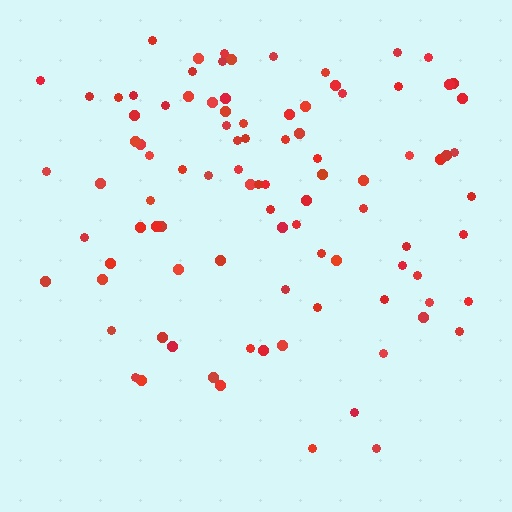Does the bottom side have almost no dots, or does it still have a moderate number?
Still a moderate number, just noticeably fewer than the top.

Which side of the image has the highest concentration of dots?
The top.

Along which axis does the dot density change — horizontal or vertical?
Vertical.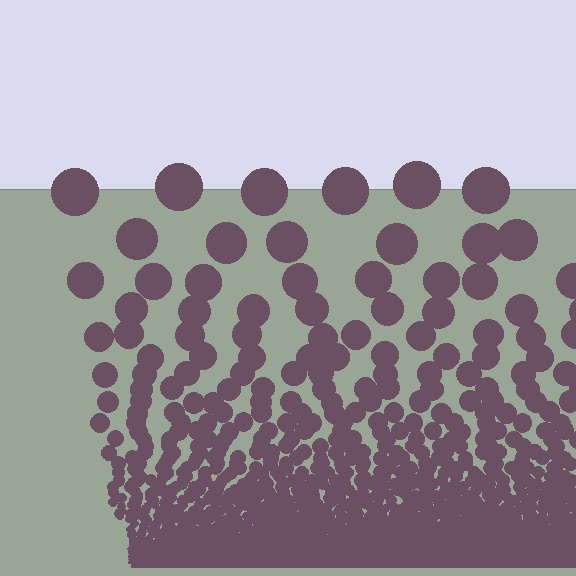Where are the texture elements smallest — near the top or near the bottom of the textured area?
Near the bottom.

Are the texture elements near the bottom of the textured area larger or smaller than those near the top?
Smaller. The gradient is inverted — elements near the bottom are smaller and denser.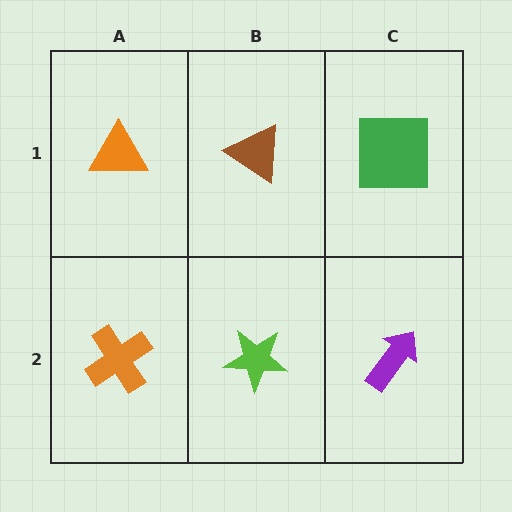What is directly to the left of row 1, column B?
An orange triangle.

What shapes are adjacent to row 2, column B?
A brown triangle (row 1, column B), an orange cross (row 2, column A), a purple arrow (row 2, column C).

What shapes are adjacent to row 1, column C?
A purple arrow (row 2, column C), a brown triangle (row 1, column B).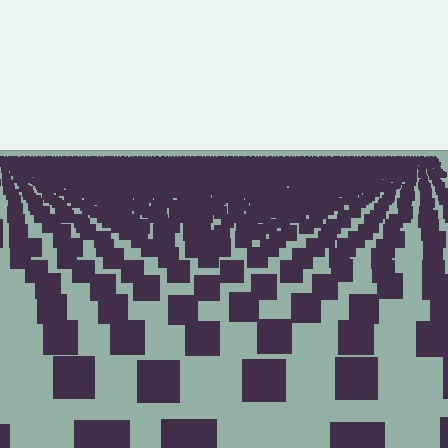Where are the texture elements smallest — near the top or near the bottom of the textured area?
Near the top.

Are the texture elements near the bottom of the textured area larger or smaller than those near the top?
Larger. Near the bottom, elements are closer to the viewer and appear at a bigger on-screen size.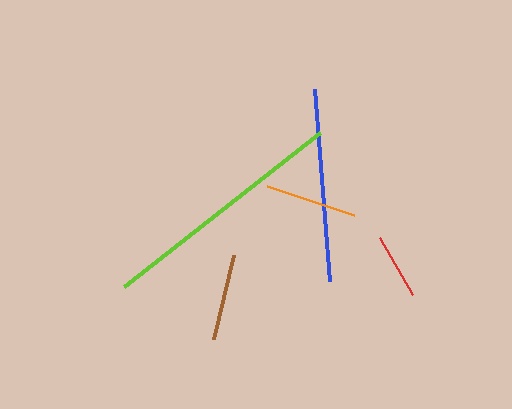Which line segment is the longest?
The lime line is the longest at approximately 249 pixels.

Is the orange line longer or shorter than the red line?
The orange line is longer than the red line.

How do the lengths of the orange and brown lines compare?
The orange and brown lines are approximately the same length.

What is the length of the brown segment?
The brown segment is approximately 86 pixels long.